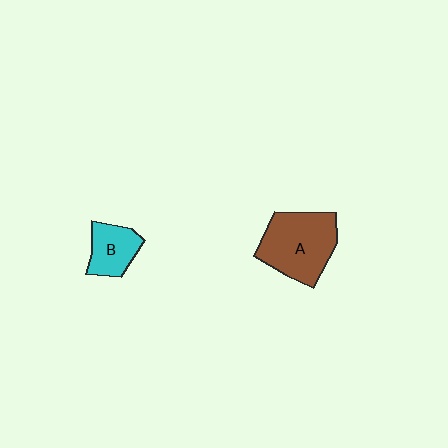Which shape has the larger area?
Shape A (brown).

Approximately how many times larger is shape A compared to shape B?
Approximately 2.0 times.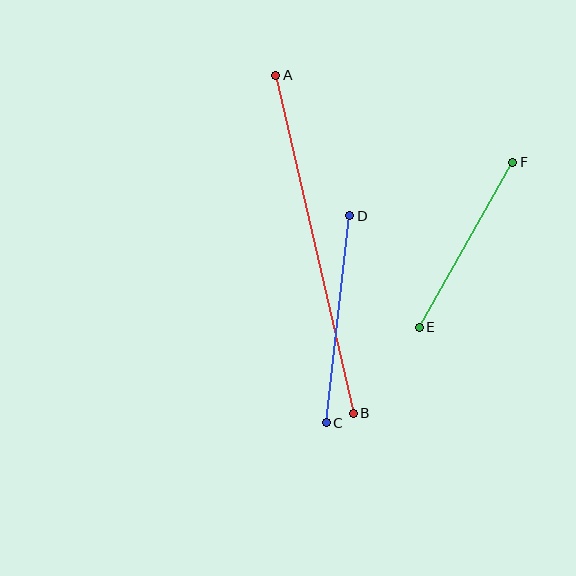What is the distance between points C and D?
The distance is approximately 208 pixels.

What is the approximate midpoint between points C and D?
The midpoint is at approximately (338, 319) pixels.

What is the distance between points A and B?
The distance is approximately 347 pixels.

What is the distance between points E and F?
The distance is approximately 190 pixels.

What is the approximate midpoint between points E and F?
The midpoint is at approximately (466, 245) pixels.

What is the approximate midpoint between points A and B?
The midpoint is at approximately (314, 244) pixels.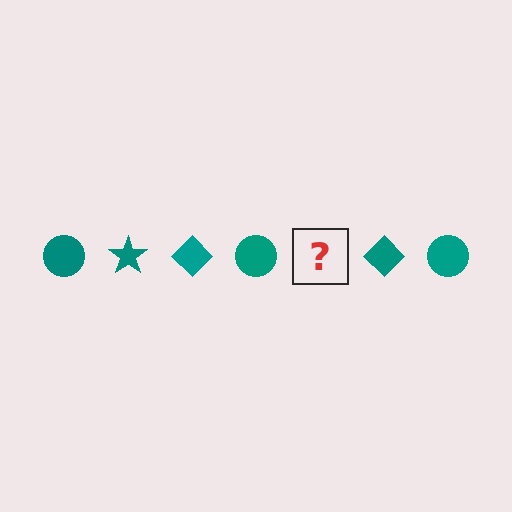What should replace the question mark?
The question mark should be replaced with a teal star.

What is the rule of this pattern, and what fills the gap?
The rule is that the pattern cycles through circle, star, diamond shapes in teal. The gap should be filled with a teal star.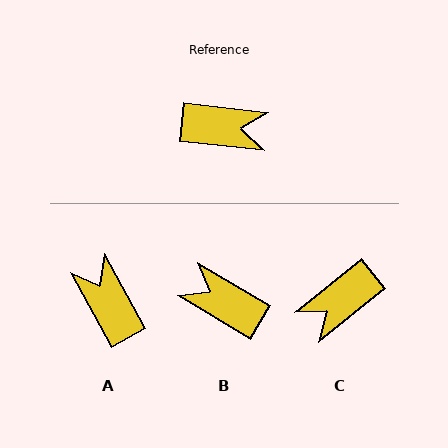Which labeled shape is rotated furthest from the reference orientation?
B, about 155 degrees away.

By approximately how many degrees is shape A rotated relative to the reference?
Approximately 125 degrees counter-clockwise.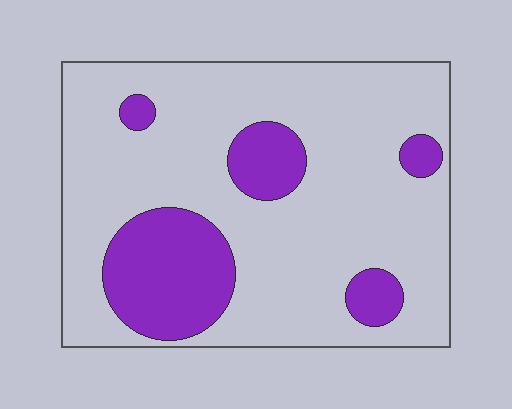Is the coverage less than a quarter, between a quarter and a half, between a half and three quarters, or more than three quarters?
Less than a quarter.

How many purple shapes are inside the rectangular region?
5.